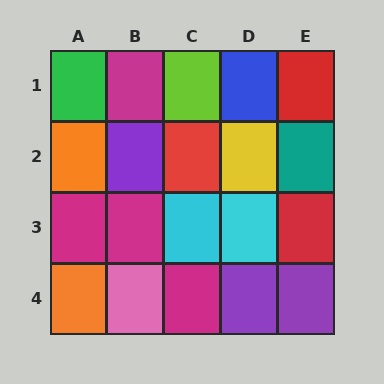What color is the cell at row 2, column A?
Orange.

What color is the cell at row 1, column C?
Lime.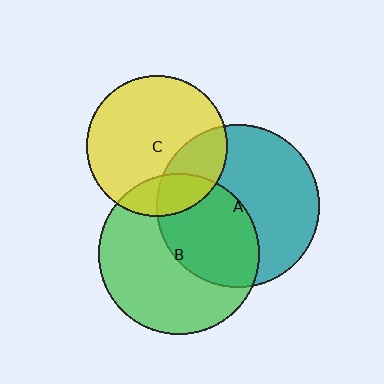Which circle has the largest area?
Circle A (teal).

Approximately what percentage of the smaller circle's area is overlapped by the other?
Approximately 20%.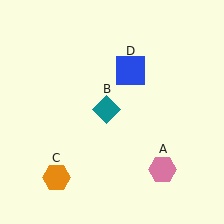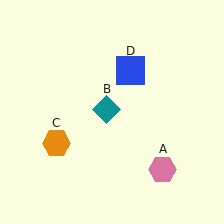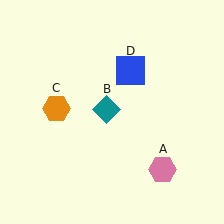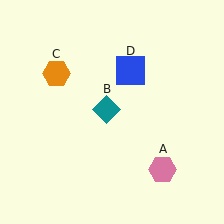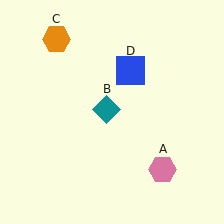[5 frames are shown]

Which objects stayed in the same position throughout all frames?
Pink hexagon (object A) and teal diamond (object B) and blue square (object D) remained stationary.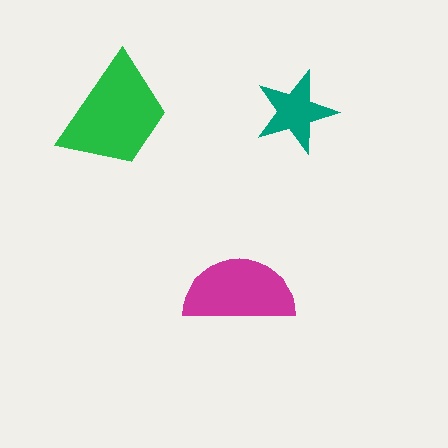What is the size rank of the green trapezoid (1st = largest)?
1st.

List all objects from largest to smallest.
The green trapezoid, the magenta semicircle, the teal star.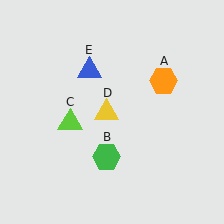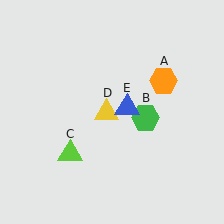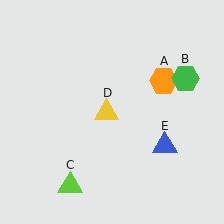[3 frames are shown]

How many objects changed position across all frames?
3 objects changed position: green hexagon (object B), lime triangle (object C), blue triangle (object E).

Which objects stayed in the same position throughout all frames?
Orange hexagon (object A) and yellow triangle (object D) remained stationary.